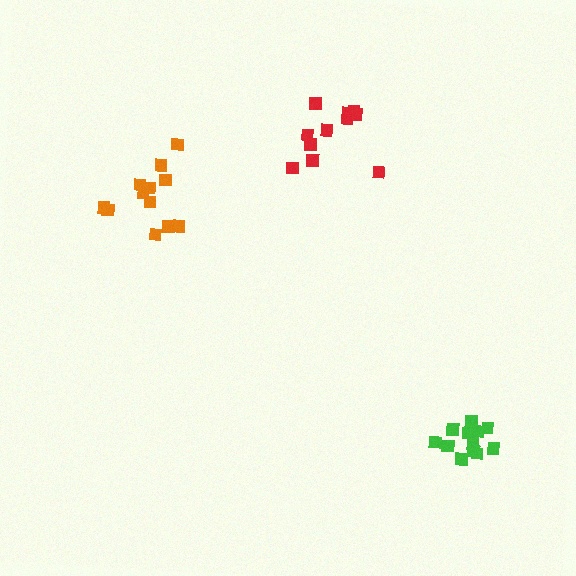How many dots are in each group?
Group 1: 12 dots, Group 2: 11 dots, Group 3: 12 dots (35 total).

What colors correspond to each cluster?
The clusters are colored: orange, red, green.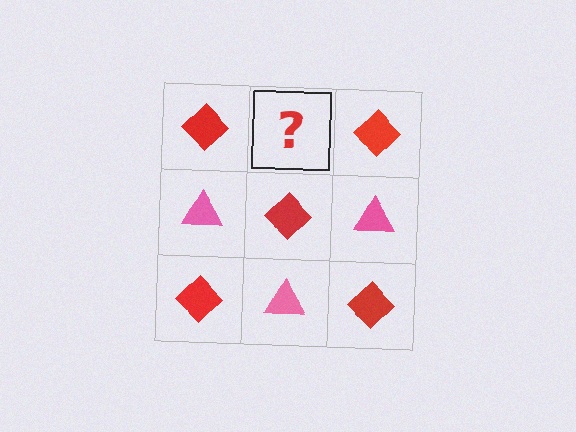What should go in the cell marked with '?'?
The missing cell should contain a pink triangle.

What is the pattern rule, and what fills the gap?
The rule is that it alternates red diamond and pink triangle in a checkerboard pattern. The gap should be filled with a pink triangle.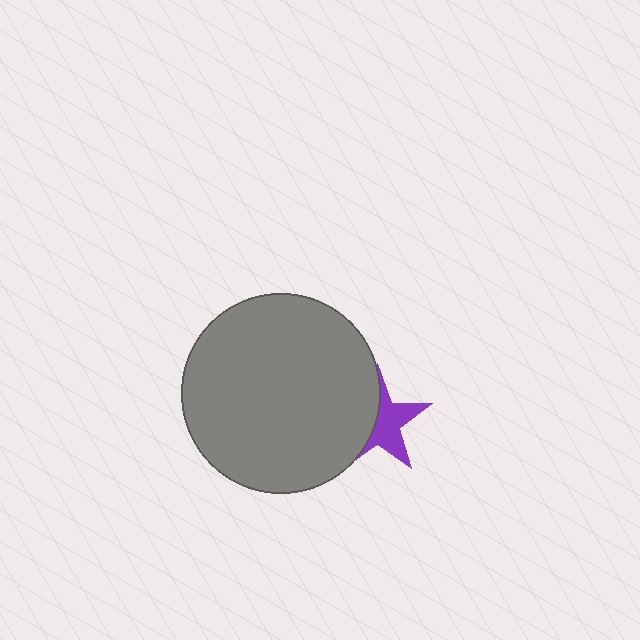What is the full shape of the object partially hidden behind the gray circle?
The partially hidden object is a purple star.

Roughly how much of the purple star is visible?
About half of it is visible (roughly 52%).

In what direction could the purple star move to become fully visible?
The purple star could move right. That would shift it out from behind the gray circle entirely.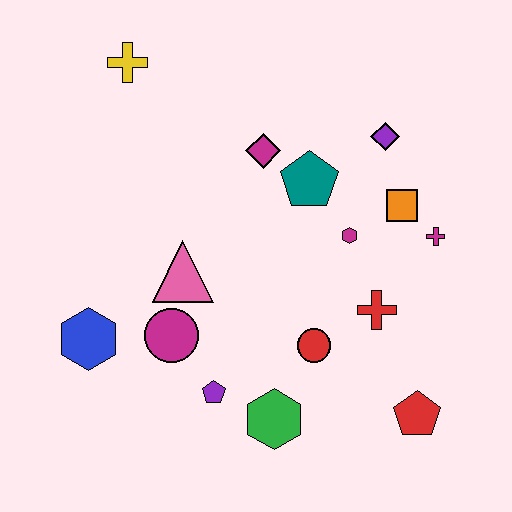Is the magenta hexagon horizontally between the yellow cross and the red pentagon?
Yes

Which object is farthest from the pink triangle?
The red pentagon is farthest from the pink triangle.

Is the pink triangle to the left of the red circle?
Yes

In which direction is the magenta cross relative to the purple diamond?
The magenta cross is below the purple diamond.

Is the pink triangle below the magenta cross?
Yes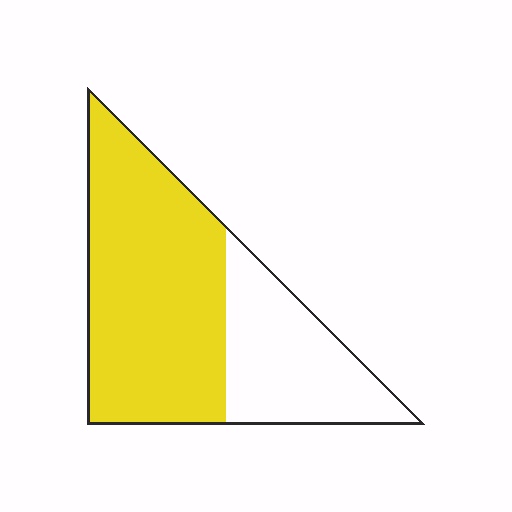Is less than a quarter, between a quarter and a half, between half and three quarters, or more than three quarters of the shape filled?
Between half and three quarters.